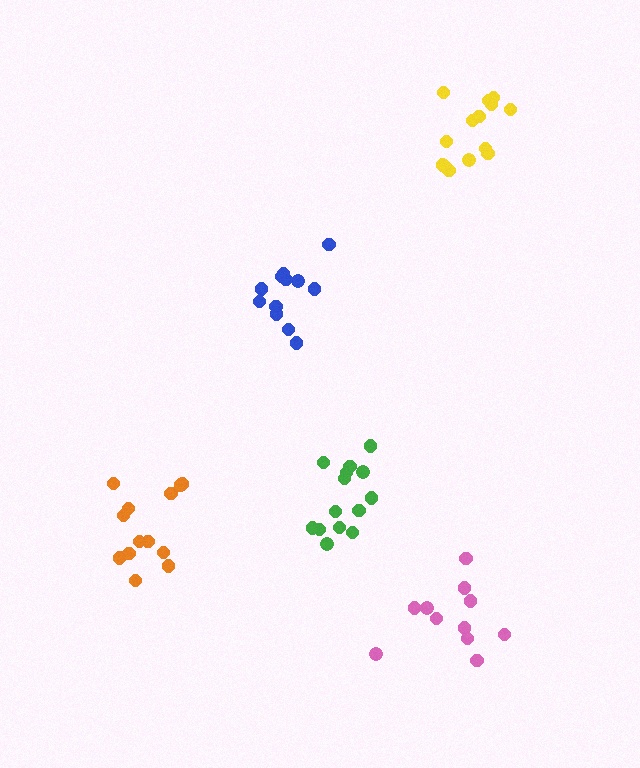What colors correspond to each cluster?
The clusters are colored: pink, orange, yellow, green, blue.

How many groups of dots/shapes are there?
There are 5 groups.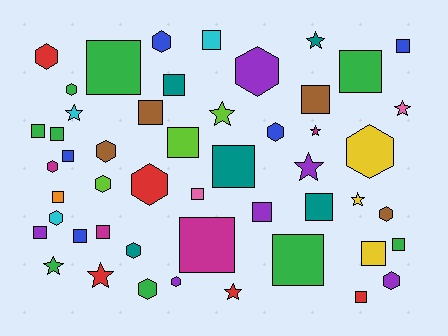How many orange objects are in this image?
There is 1 orange object.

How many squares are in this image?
There are 24 squares.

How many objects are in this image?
There are 50 objects.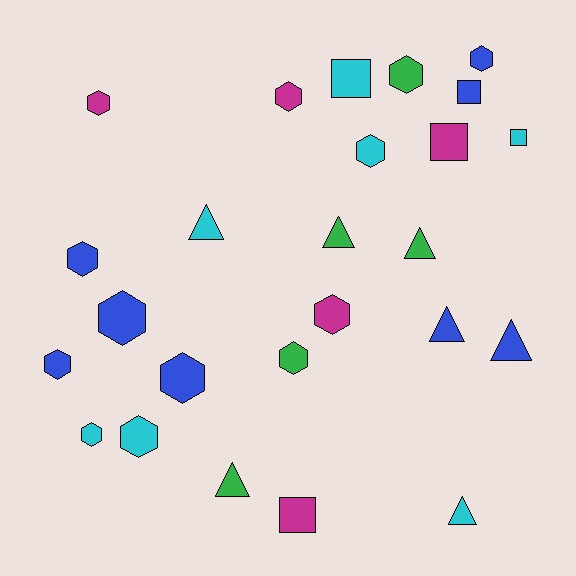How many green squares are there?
There are no green squares.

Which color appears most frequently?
Blue, with 8 objects.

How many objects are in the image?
There are 25 objects.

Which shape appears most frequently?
Hexagon, with 13 objects.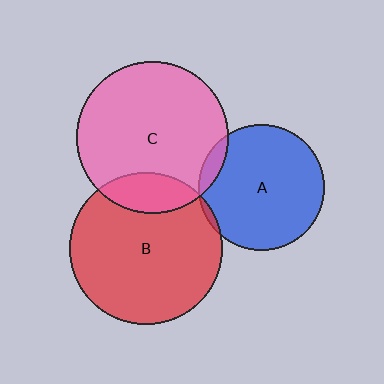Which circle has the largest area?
Circle B (red).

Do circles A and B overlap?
Yes.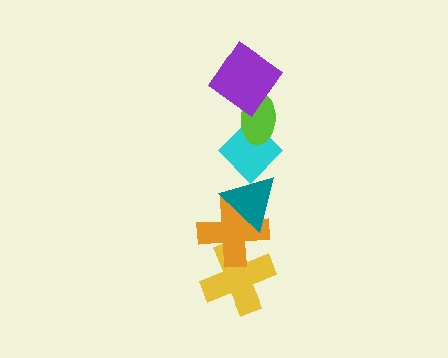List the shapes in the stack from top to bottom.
From top to bottom: the purple diamond, the lime ellipse, the cyan diamond, the teal triangle, the orange cross, the yellow cross.